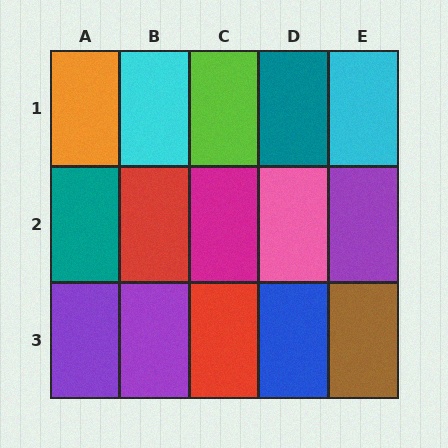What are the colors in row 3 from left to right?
Purple, purple, red, blue, brown.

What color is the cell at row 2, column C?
Magenta.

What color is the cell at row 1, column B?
Cyan.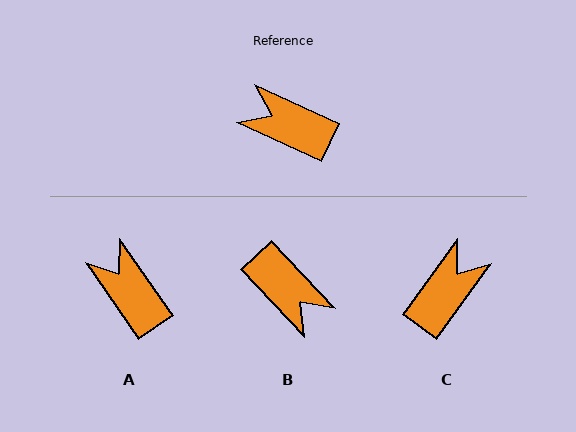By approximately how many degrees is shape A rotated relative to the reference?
Approximately 31 degrees clockwise.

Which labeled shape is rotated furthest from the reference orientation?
B, about 158 degrees away.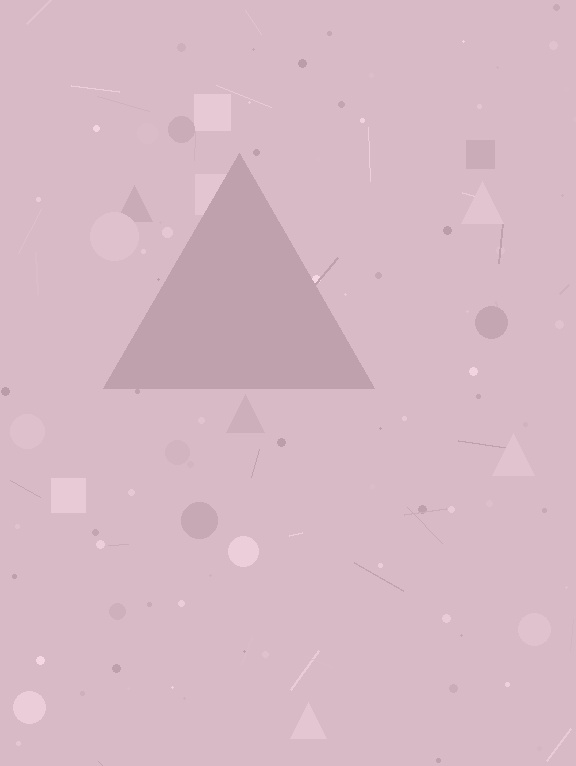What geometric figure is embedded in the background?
A triangle is embedded in the background.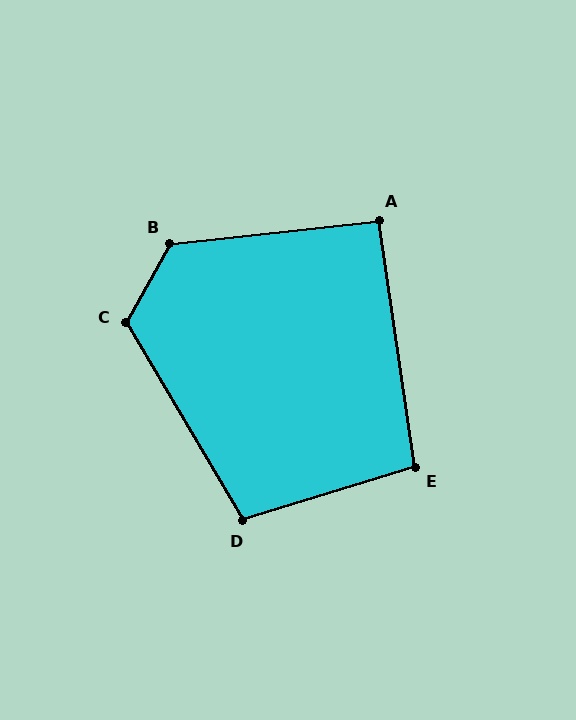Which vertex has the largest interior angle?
B, at approximately 125 degrees.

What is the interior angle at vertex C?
Approximately 121 degrees (obtuse).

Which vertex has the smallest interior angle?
A, at approximately 92 degrees.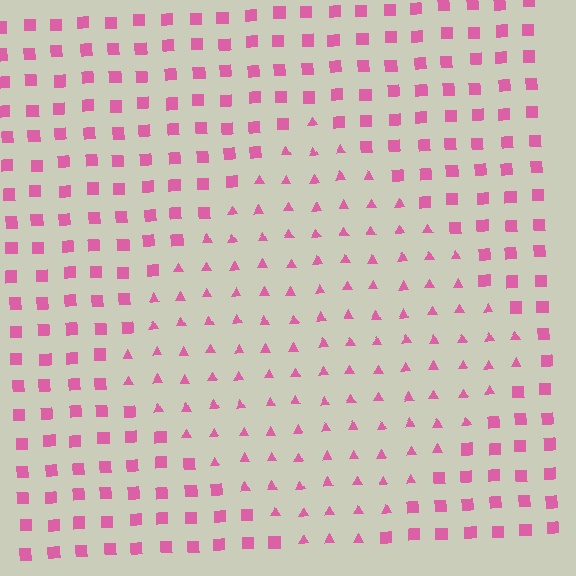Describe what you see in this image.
The image is filled with small pink elements arranged in a uniform grid. A diamond-shaped region contains triangles, while the surrounding area contains squares. The boundary is defined purely by the change in element shape.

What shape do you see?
I see a diamond.